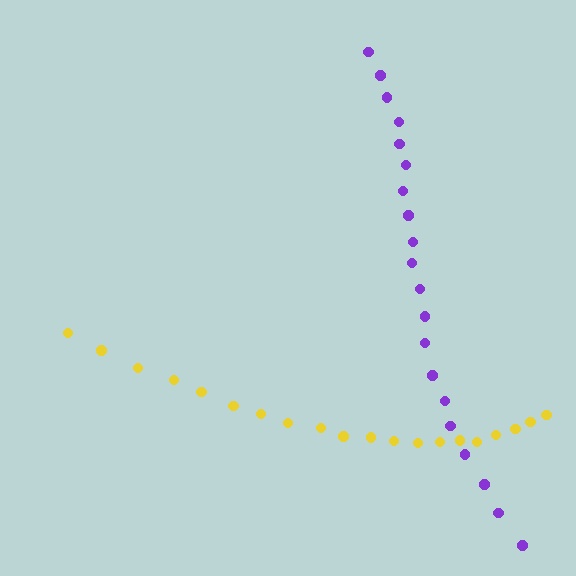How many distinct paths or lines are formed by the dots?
There are 2 distinct paths.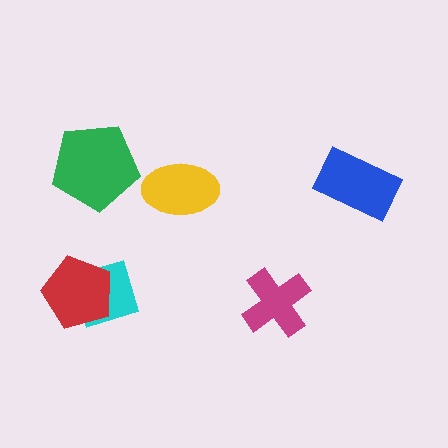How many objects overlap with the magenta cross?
0 objects overlap with the magenta cross.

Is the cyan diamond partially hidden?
Yes, it is partially covered by another shape.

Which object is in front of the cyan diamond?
The red pentagon is in front of the cyan diamond.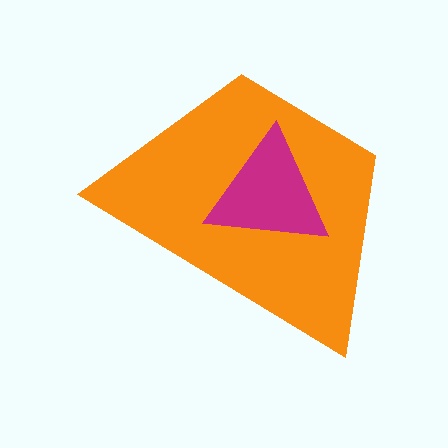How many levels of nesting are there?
2.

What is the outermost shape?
The orange trapezoid.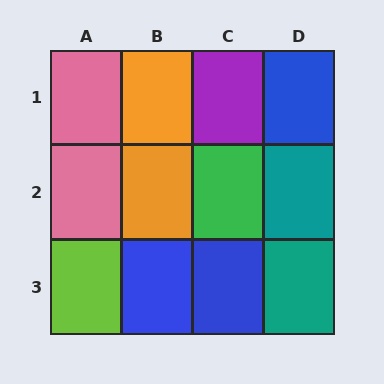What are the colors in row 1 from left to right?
Pink, orange, purple, blue.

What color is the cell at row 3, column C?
Blue.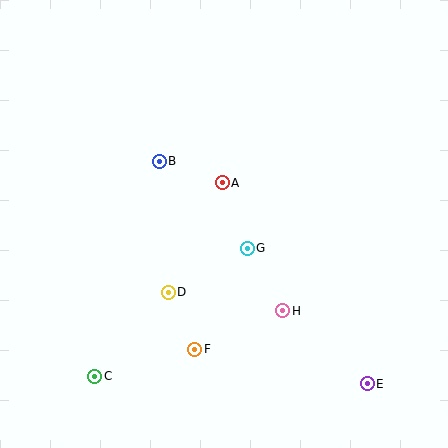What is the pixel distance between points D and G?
The distance between D and G is 90 pixels.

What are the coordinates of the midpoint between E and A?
The midpoint between E and A is at (295, 283).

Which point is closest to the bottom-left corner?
Point C is closest to the bottom-left corner.